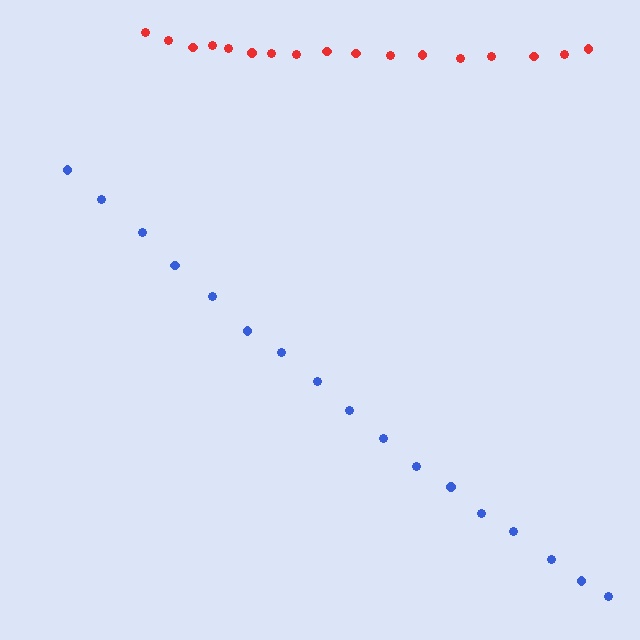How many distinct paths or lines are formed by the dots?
There are 2 distinct paths.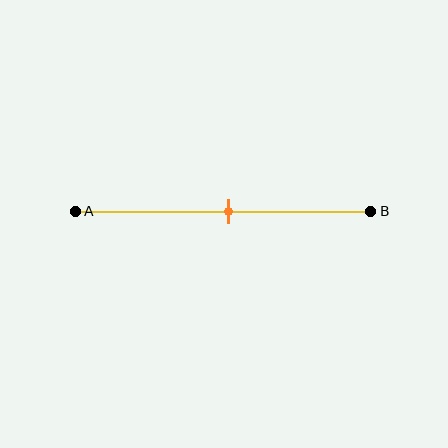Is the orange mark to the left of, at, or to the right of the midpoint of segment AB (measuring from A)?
The orange mark is approximately at the midpoint of segment AB.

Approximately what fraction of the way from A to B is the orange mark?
The orange mark is approximately 50% of the way from A to B.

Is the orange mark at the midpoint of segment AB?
Yes, the mark is approximately at the midpoint.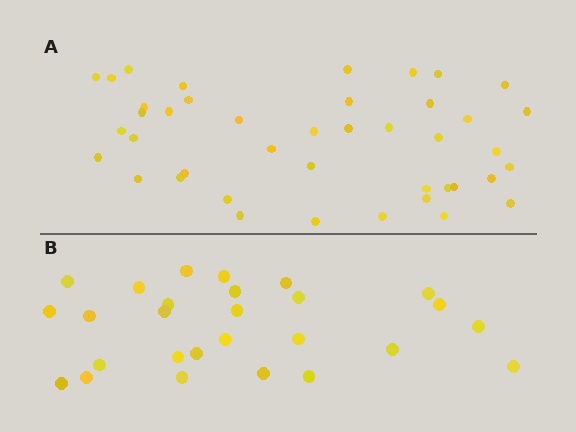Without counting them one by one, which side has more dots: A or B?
Region A (the top region) has more dots.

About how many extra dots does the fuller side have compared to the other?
Region A has approximately 15 more dots than region B.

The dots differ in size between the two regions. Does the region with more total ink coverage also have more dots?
No. Region B has more total ink coverage because its dots are larger, but region A actually contains more individual dots. Total area can be misleading — the number of items is what matters here.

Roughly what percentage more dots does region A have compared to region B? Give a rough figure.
About 55% more.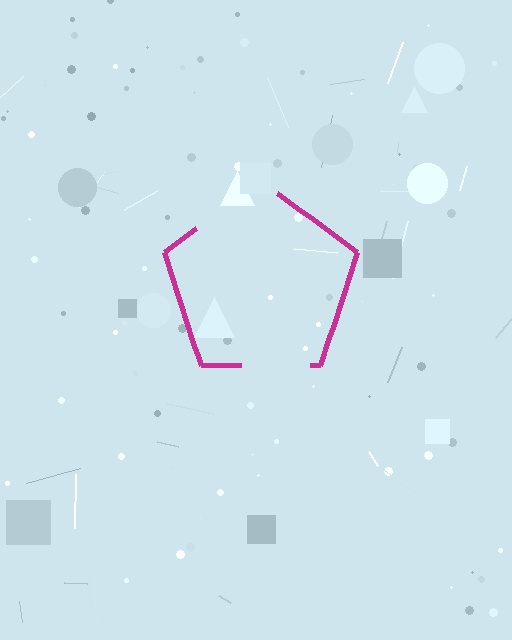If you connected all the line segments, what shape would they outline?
They would outline a pentagon.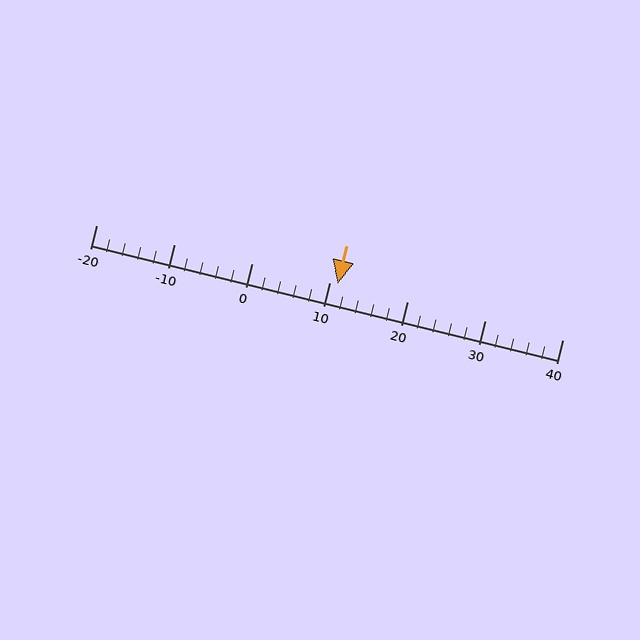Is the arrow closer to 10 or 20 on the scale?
The arrow is closer to 10.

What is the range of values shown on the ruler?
The ruler shows values from -20 to 40.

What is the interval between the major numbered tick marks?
The major tick marks are spaced 10 units apart.